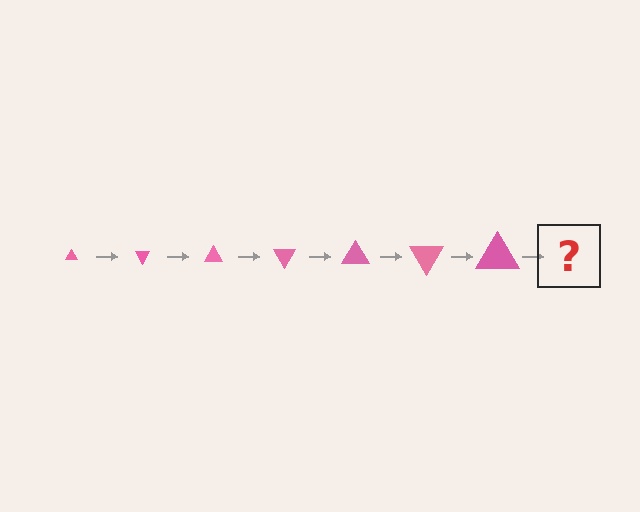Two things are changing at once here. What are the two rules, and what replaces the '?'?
The two rules are that the triangle grows larger each step and it rotates 60 degrees each step. The '?' should be a triangle, larger than the previous one and rotated 420 degrees from the start.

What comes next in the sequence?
The next element should be a triangle, larger than the previous one and rotated 420 degrees from the start.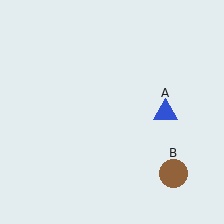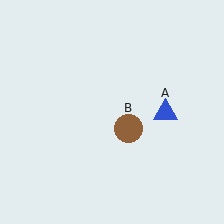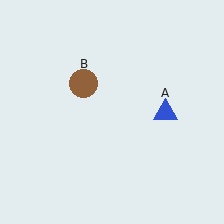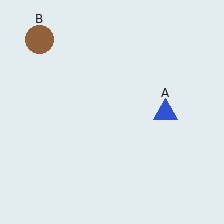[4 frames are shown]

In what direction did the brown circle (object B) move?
The brown circle (object B) moved up and to the left.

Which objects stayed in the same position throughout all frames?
Blue triangle (object A) remained stationary.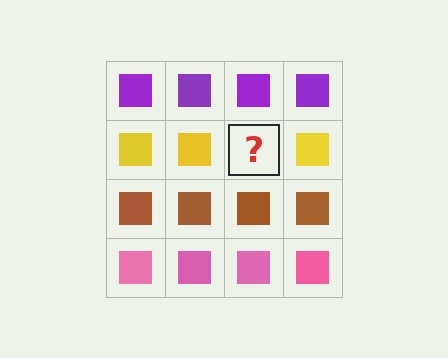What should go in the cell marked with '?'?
The missing cell should contain a yellow square.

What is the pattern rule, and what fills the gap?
The rule is that each row has a consistent color. The gap should be filled with a yellow square.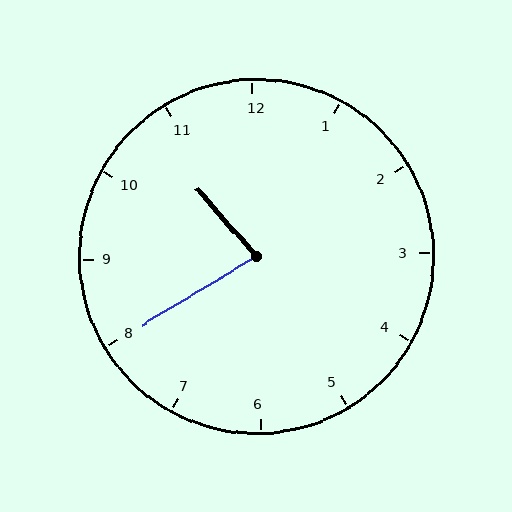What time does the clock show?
10:40.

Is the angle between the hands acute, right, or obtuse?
It is acute.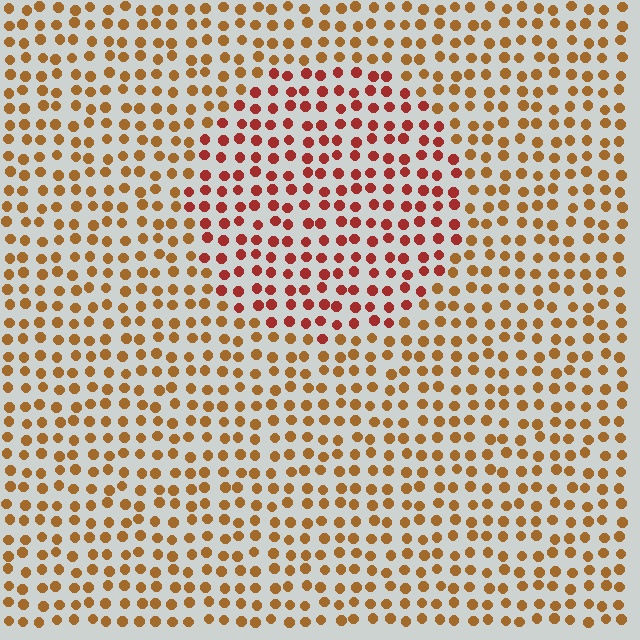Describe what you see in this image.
The image is filled with small brown elements in a uniform arrangement. A circle-shaped region is visible where the elements are tinted to a slightly different hue, forming a subtle color boundary.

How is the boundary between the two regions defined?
The boundary is defined purely by a slight shift in hue (about 32 degrees). Spacing, size, and orientation are identical on both sides.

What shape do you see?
I see a circle.